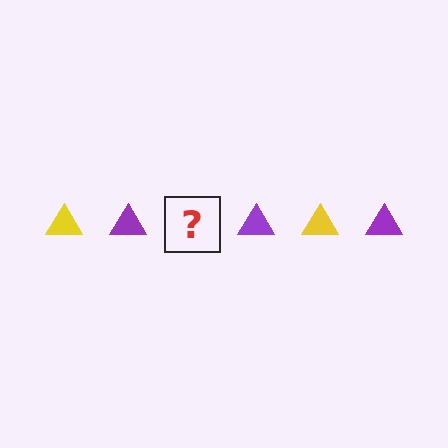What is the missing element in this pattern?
The missing element is a yellow triangle.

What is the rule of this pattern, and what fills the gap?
The rule is that the pattern cycles through yellow, purple triangles. The gap should be filled with a yellow triangle.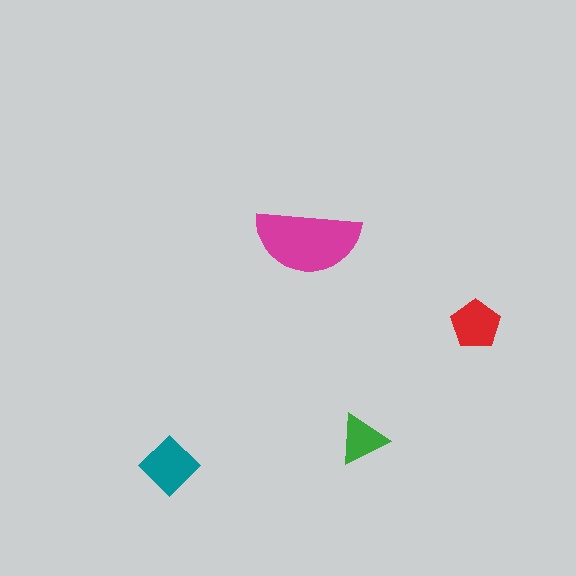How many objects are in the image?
There are 4 objects in the image.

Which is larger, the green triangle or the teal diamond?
The teal diamond.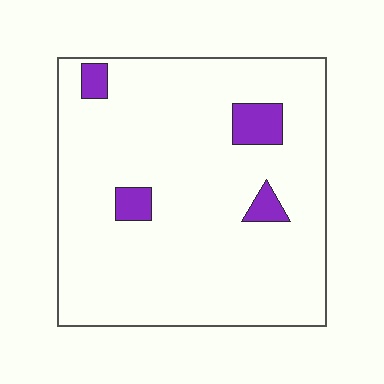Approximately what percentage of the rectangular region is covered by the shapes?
Approximately 10%.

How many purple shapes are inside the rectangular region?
4.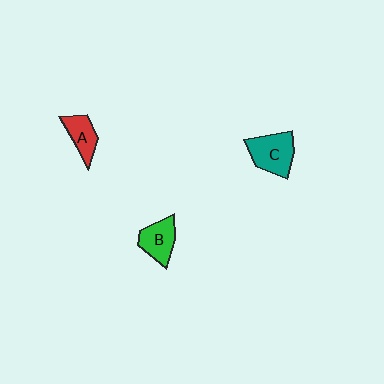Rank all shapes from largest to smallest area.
From largest to smallest: C (teal), B (green), A (red).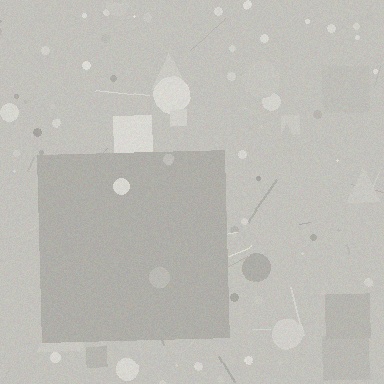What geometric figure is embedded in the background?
A square is embedded in the background.